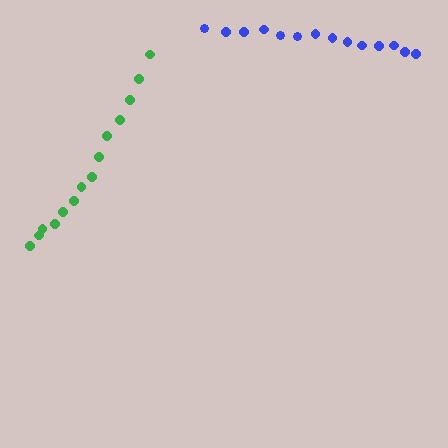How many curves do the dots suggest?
There are 2 distinct paths.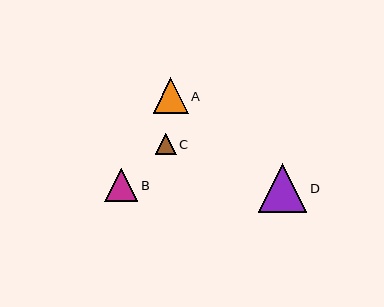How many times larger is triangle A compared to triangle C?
Triangle A is approximately 1.7 times the size of triangle C.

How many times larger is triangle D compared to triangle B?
Triangle D is approximately 1.5 times the size of triangle B.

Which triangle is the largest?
Triangle D is the largest with a size of approximately 49 pixels.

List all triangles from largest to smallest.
From largest to smallest: D, A, B, C.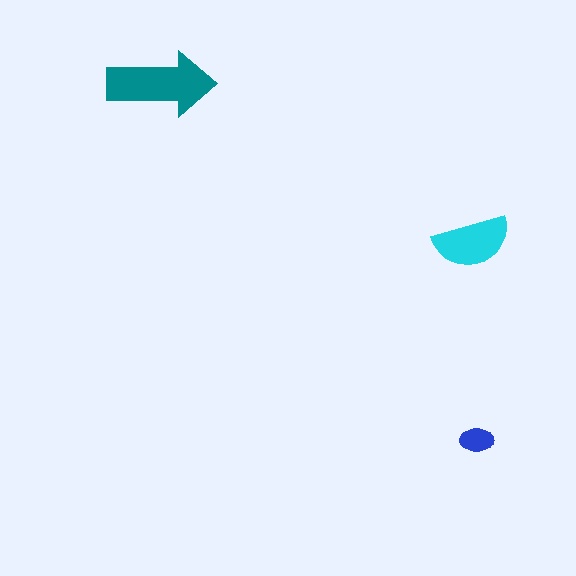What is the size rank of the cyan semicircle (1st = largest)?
2nd.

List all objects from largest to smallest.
The teal arrow, the cyan semicircle, the blue ellipse.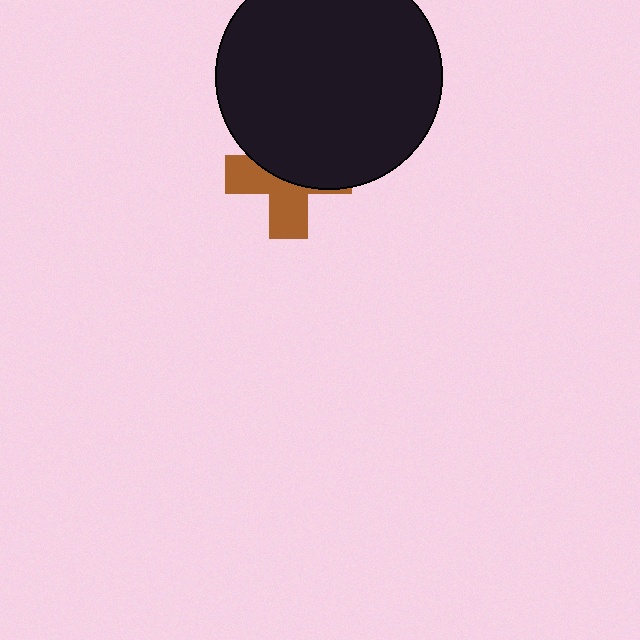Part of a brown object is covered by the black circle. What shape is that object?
It is a cross.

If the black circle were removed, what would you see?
You would see the complete brown cross.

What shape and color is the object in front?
The object in front is a black circle.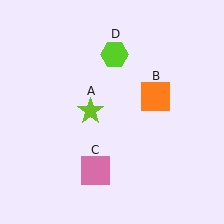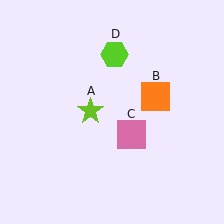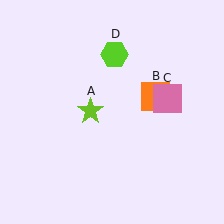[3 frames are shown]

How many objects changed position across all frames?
1 object changed position: pink square (object C).